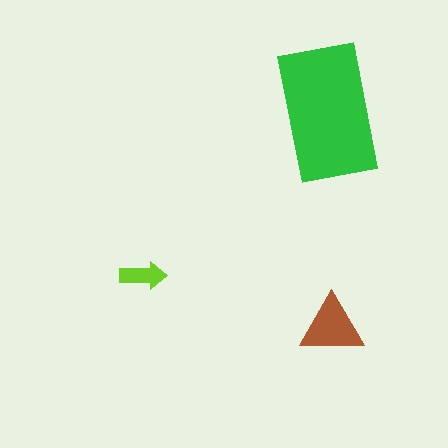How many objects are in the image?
There are 3 objects in the image.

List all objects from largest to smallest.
The green rectangle, the brown triangle, the lime arrow.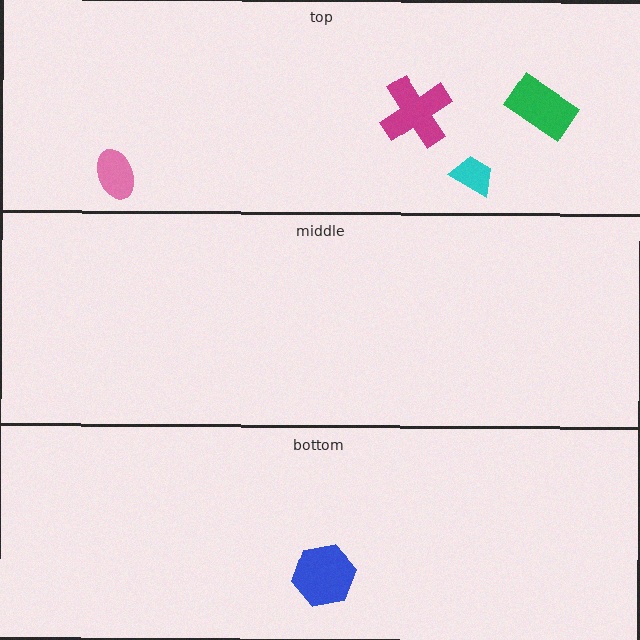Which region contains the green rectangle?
The top region.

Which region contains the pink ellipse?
The top region.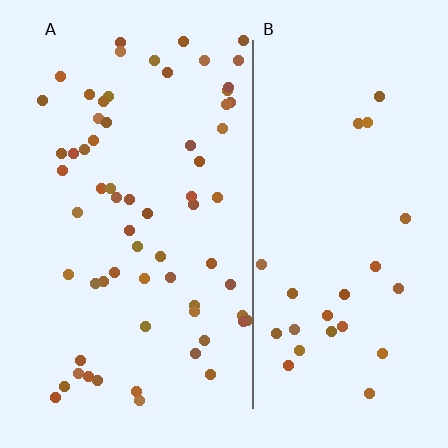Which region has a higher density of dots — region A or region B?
A (the left).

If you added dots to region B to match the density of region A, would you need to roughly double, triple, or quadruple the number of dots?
Approximately triple.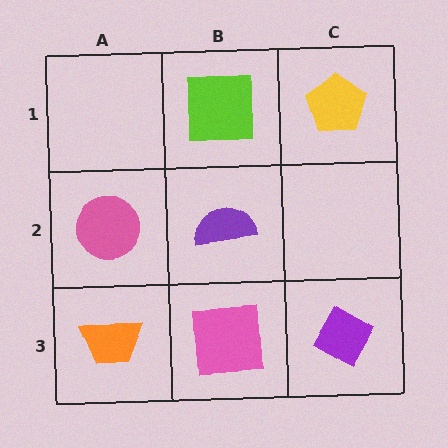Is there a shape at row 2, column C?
No, that cell is empty.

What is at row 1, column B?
A lime square.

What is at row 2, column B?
A purple semicircle.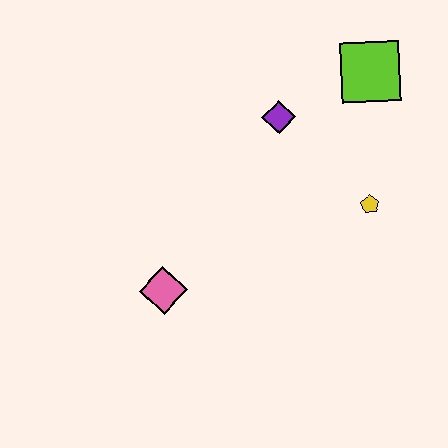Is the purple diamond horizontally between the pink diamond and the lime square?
Yes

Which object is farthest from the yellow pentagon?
The pink diamond is farthest from the yellow pentagon.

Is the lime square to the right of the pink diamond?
Yes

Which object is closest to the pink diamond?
The purple diamond is closest to the pink diamond.